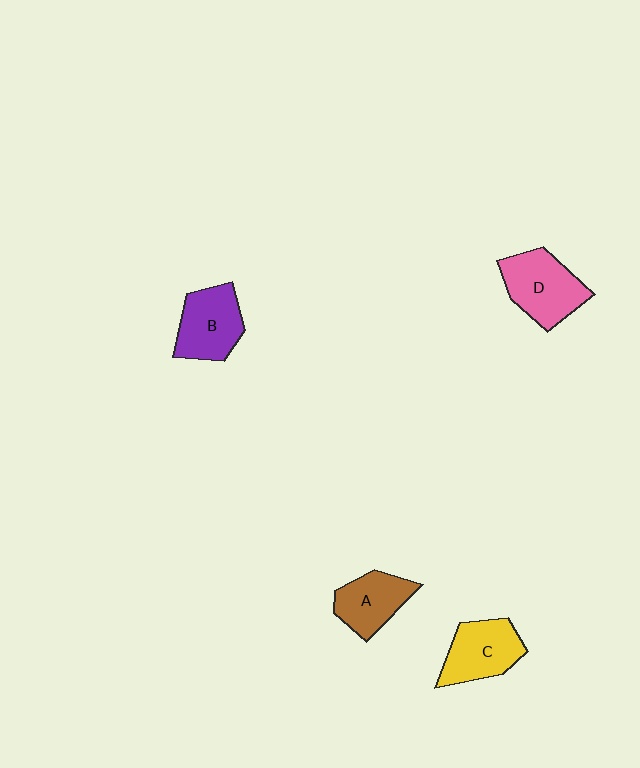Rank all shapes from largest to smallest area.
From largest to smallest: D (pink), B (purple), C (yellow), A (brown).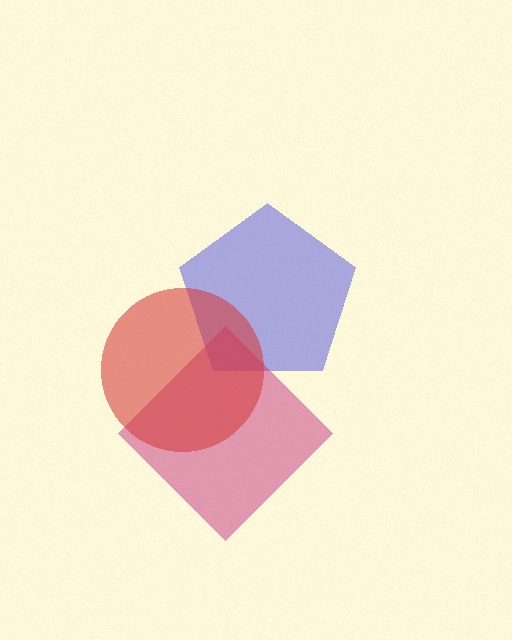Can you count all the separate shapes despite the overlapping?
Yes, there are 3 separate shapes.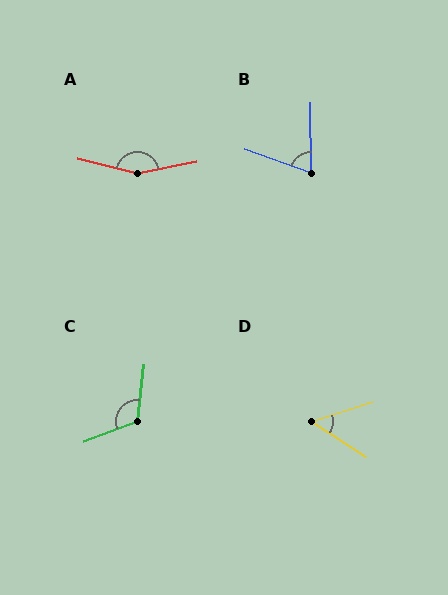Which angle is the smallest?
D, at approximately 51 degrees.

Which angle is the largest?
A, at approximately 154 degrees.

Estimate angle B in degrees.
Approximately 70 degrees.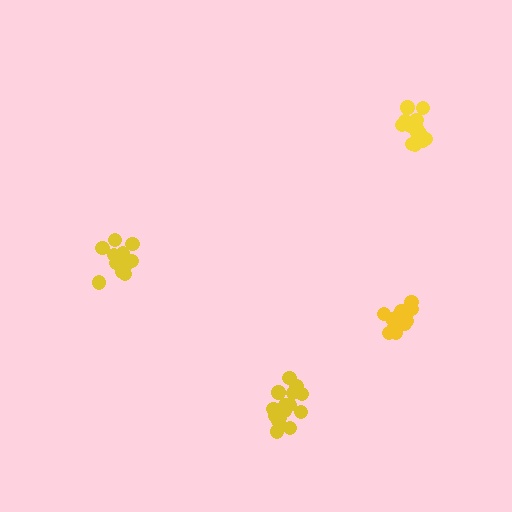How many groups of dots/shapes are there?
There are 4 groups.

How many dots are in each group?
Group 1: 16 dots, Group 2: 13 dots, Group 3: 17 dots, Group 4: 13 dots (59 total).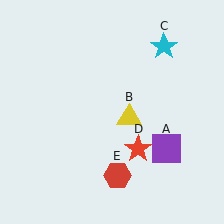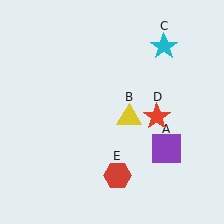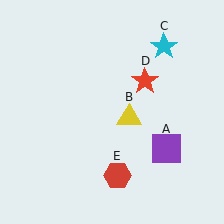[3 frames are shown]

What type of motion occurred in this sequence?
The red star (object D) rotated counterclockwise around the center of the scene.